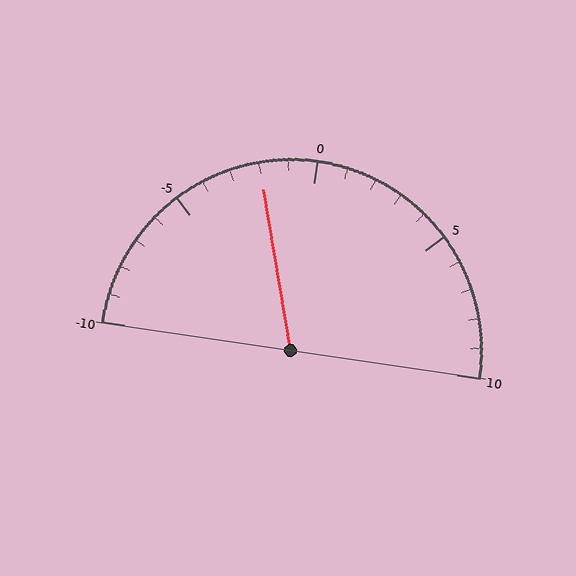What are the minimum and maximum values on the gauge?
The gauge ranges from -10 to 10.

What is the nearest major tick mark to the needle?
The nearest major tick mark is 0.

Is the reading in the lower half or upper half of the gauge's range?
The reading is in the lower half of the range (-10 to 10).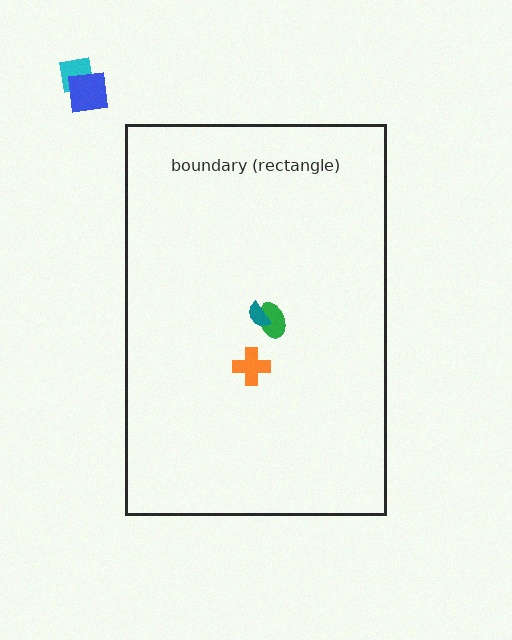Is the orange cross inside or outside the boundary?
Inside.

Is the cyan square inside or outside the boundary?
Outside.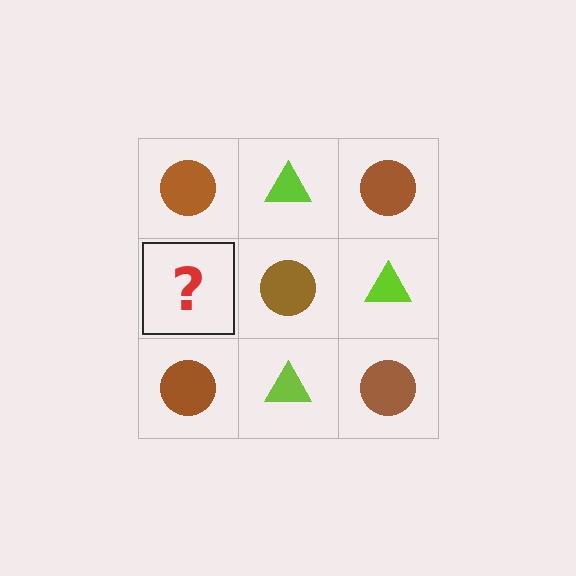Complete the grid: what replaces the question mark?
The question mark should be replaced with a lime triangle.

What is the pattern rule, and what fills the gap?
The rule is that it alternates brown circle and lime triangle in a checkerboard pattern. The gap should be filled with a lime triangle.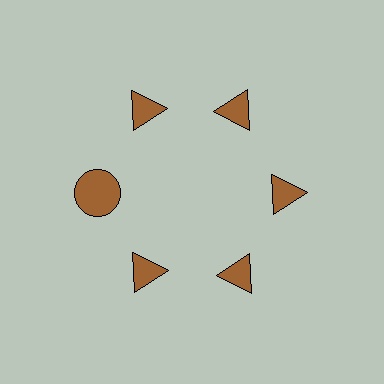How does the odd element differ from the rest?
It has a different shape: circle instead of triangle.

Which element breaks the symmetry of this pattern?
The brown circle at roughly the 9 o'clock position breaks the symmetry. All other shapes are brown triangles.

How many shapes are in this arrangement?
There are 6 shapes arranged in a ring pattern.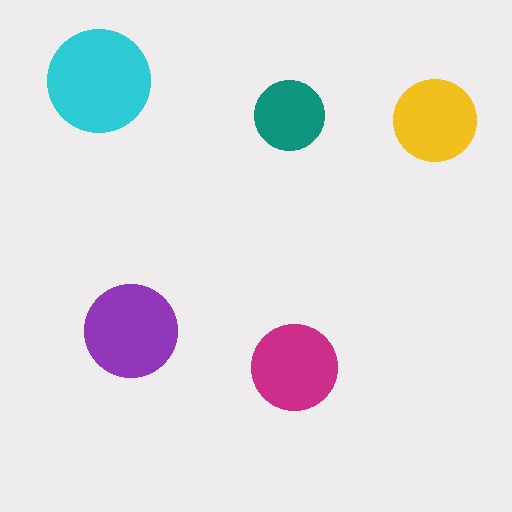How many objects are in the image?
There are 5 objects in the image.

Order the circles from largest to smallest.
the cyan one, the purple one, the magenta one, the yellow one, the teal one.